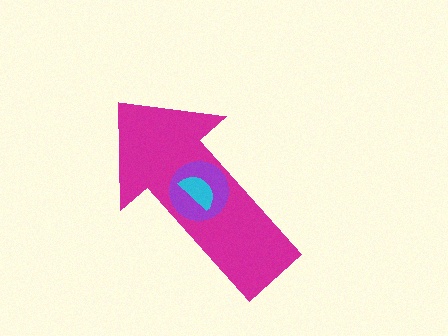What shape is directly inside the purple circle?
The cyan semicircle.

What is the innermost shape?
The cyan semicircle.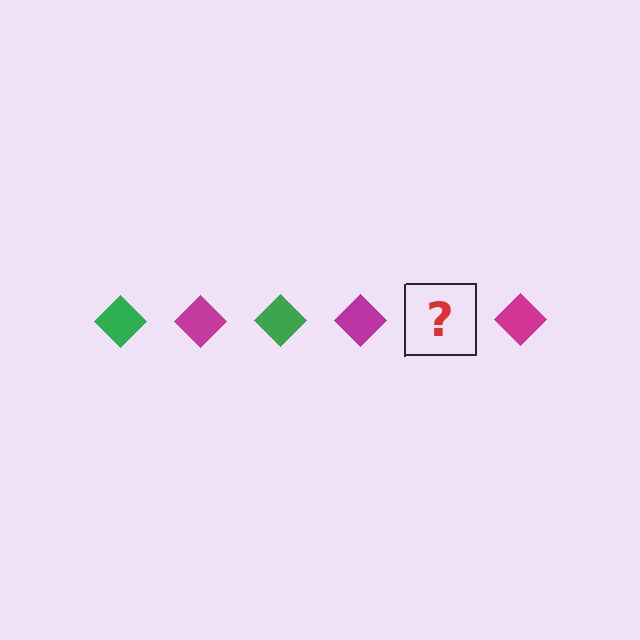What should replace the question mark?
The question mark should be replaced with a green diamond.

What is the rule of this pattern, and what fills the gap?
The rule is that the pattern cycles through green, magenta diamonds. The gap should be filled with a green diamond.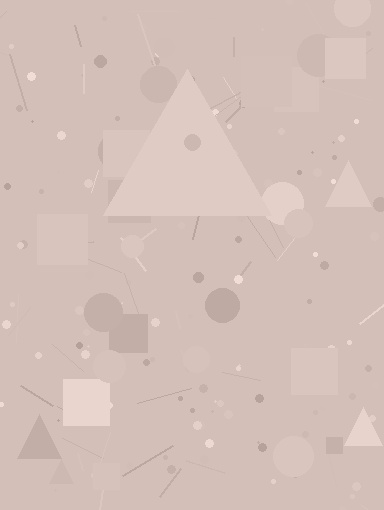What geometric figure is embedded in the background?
A triangle is embedded in the background.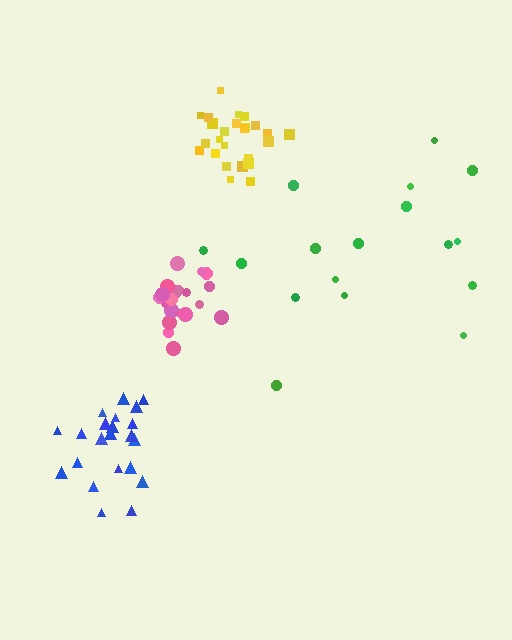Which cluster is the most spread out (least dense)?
Green.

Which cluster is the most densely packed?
Yellow.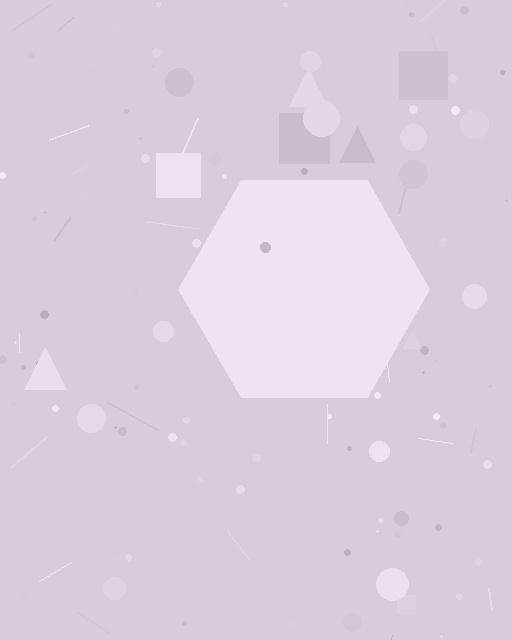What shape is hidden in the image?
A hexagon is hidden in the image.